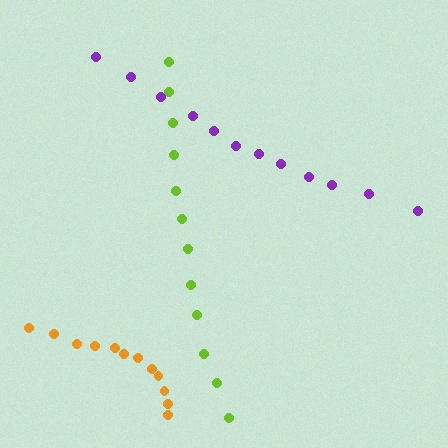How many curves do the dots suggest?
There are 3 distinct paths.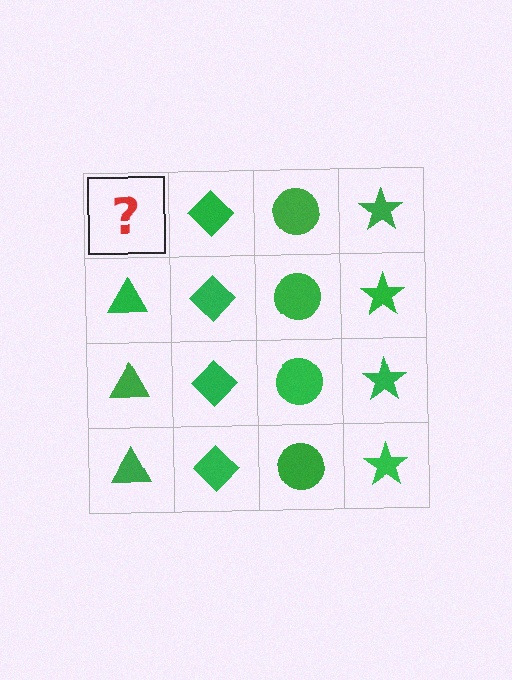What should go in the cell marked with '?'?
The missing cell should contain a green triangle.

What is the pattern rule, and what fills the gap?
The rule is that each column has a consistent shape. The gap should be filled with a green triangle.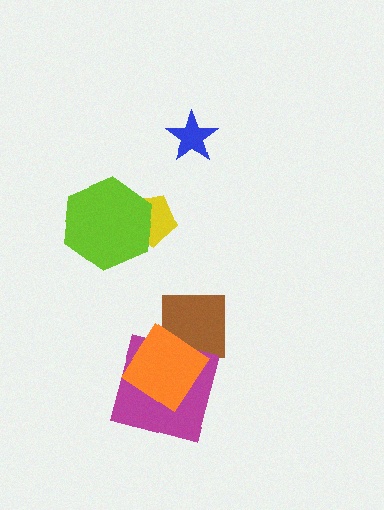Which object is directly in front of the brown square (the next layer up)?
The magenta square is directly in front of the brown square.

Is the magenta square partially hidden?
Yes, it is partially covered by another shape.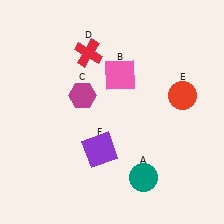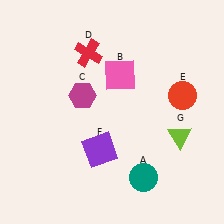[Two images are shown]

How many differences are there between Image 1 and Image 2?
There is 1 difference between the two images.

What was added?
A lime triangle (G) was added in Image 2.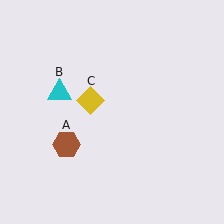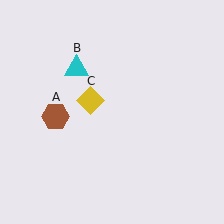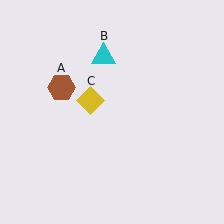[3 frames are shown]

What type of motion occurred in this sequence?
The brown hexagon (object A), cyan triangle (object B) rotated clockwise around the center of the scene.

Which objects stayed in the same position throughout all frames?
Yellow diamond (object C) remained stationary.